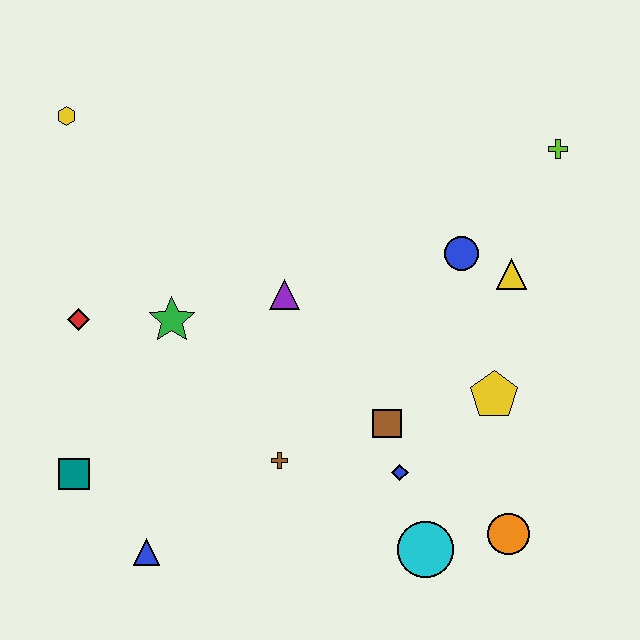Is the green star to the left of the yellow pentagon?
Yes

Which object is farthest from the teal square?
The lime cross is farthest from the teal square.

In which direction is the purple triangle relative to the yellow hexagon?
The purple triangle is to the right of the yellow hexagon.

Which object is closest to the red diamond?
The green star is closest to the red diamond.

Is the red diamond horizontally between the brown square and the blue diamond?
No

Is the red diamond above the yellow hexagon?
No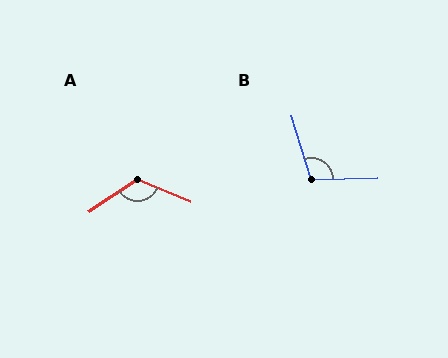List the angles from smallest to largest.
B (105°), A (124°).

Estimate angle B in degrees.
Approximately 105 degrees.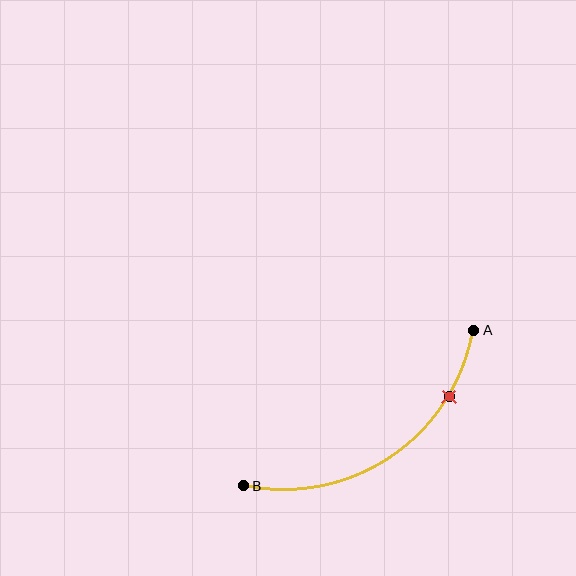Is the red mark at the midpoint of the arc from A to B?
No. The red mark lies on the arc but is closer to endpoint A. The arc midpoint would be at the point on the curve equidistant along the arc from both A and B.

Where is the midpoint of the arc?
The arc midpoint is the point on the curve farthest from the straight line joining A and B. It sits below and to the right of that line.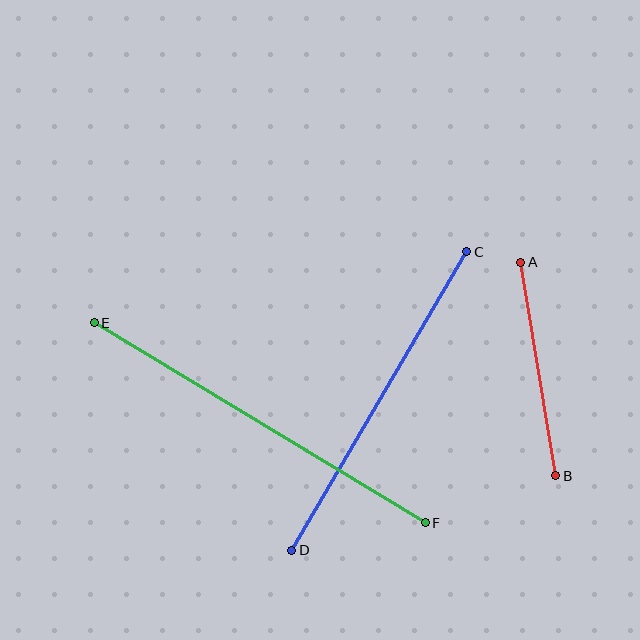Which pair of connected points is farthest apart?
Points E and F are farthest apart.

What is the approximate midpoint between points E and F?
The midpoint is at approximately (260, 423) pixels.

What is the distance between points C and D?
The distance is approximately 346 pixels.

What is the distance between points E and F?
The distance is approximately 387 pixels.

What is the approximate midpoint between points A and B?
The midpoint is at approximately (538, 369) pixels.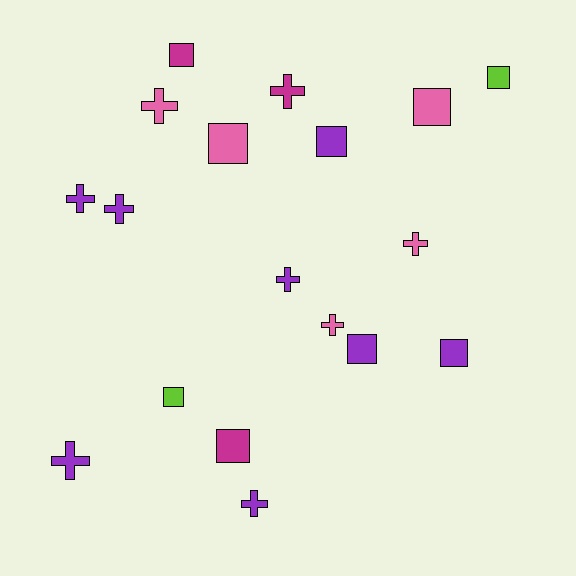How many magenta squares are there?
There are 2 magenta squares.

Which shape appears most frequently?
Cross, with 9 objects.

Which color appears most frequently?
Purple, with 8 objects.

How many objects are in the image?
There are 18 objects.